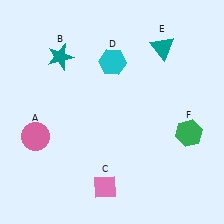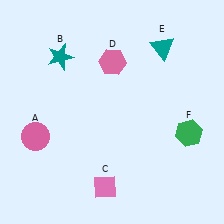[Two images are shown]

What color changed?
The hexagon (D) changed from cyan in Image 1 to pink in Image 2.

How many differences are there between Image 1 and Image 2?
There is 1 difference between the two images.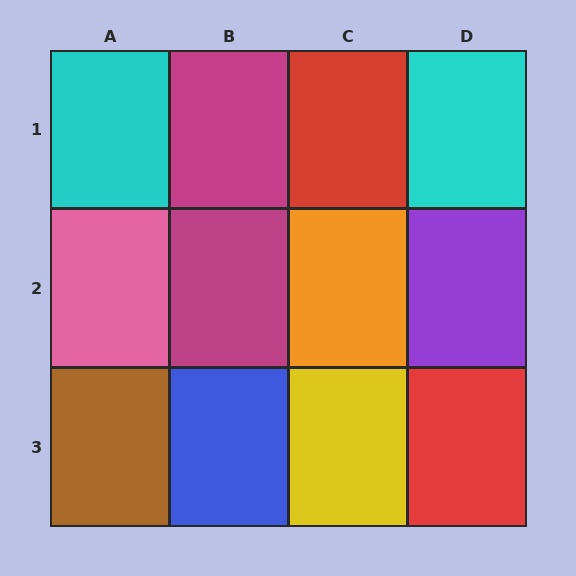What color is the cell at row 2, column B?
Magenta.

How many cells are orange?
1 cell is orange.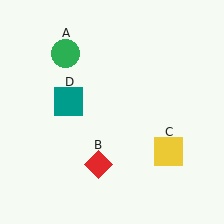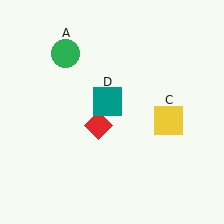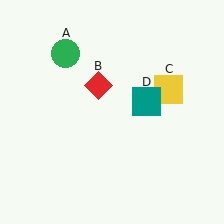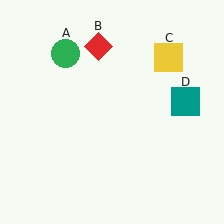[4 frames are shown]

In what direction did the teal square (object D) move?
The teal square (object D) moved right.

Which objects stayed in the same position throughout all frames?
Green circle (object A) remained stationary.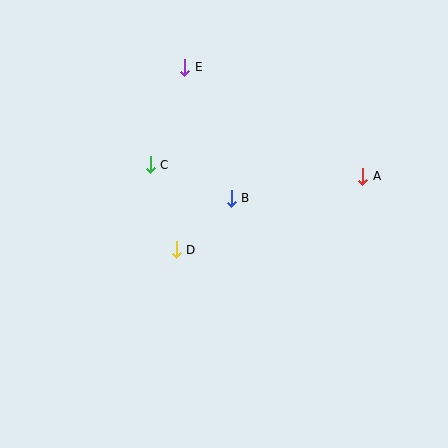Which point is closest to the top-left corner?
Point E is closest to the top-left corner.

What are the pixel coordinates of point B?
Point B is at (231, 198).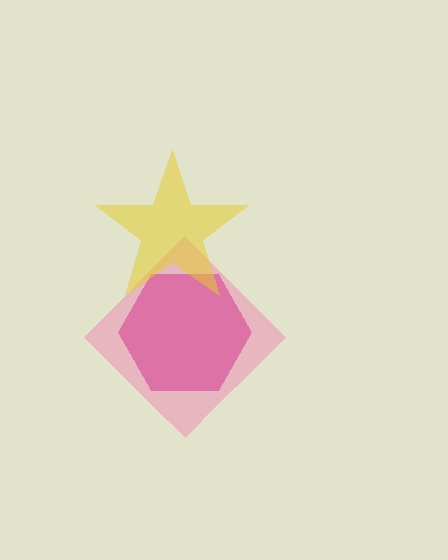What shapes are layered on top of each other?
The layered shapes are: a magenta hexagon, a pink diamond, a yellow star.